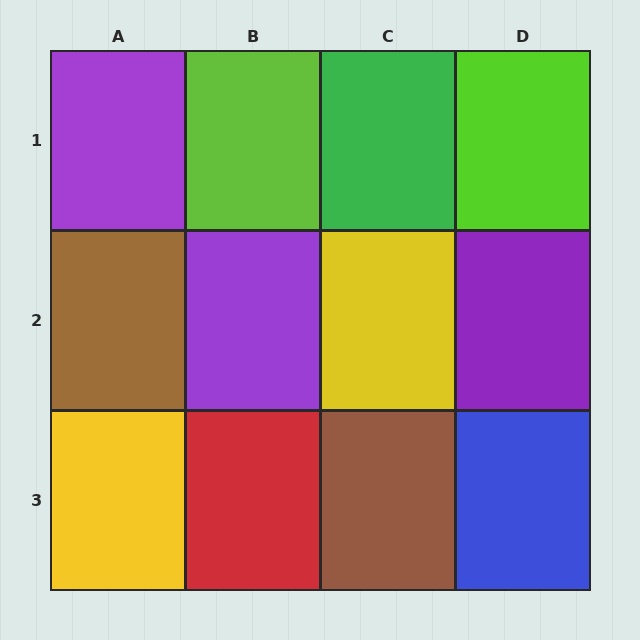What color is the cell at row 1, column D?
Lime.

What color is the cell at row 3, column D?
Blue.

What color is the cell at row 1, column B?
Lime.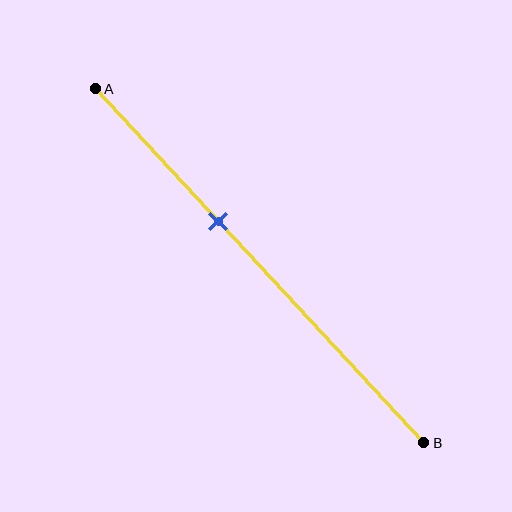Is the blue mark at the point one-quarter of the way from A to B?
No, the mark is at about 40% from A, not at the 25% one-quarter point.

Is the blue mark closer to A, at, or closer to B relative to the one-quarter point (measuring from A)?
The blue mark is closer to point B than the one-quarter point of segment AB.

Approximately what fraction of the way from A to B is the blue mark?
The blue mark is approximately 40% of the way from A to B.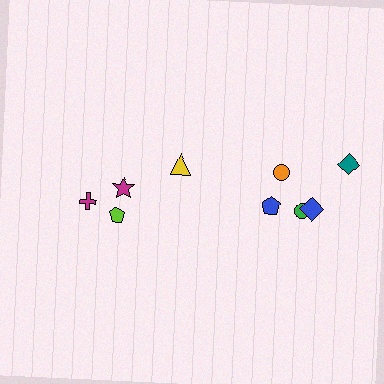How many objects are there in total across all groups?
There are 9 objects.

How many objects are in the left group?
There are 3 objects.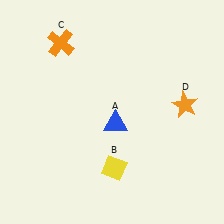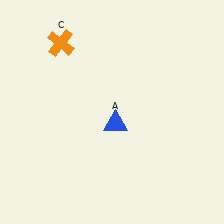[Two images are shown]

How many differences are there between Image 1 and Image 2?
There are 2 differences between the two images.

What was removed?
The orange star (D), the yellow diamond (B) were removed in Image 2.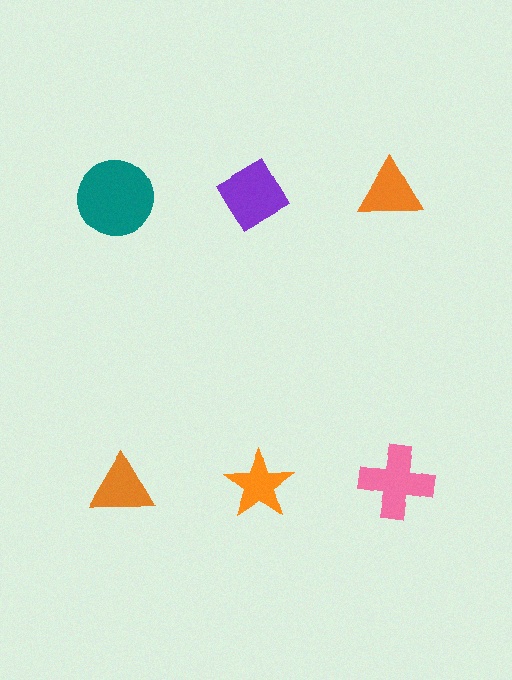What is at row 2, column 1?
An orange triangle.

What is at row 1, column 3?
An orange triangle.